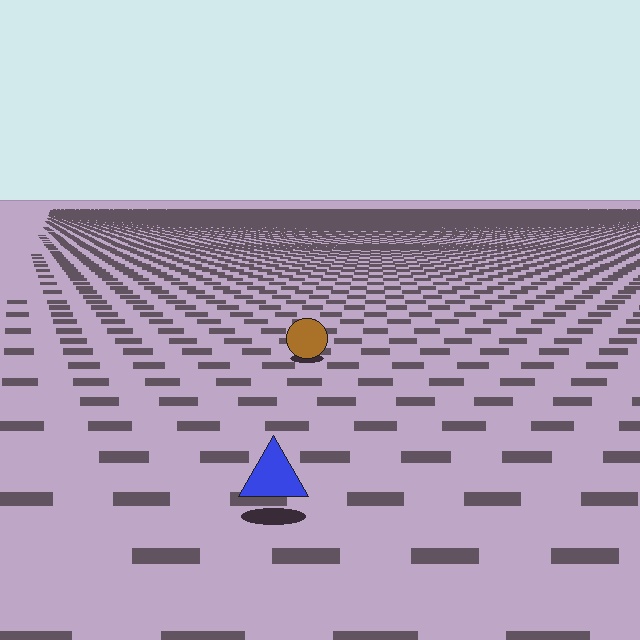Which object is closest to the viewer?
The blue triangle is closest. The texture marks near it are larger and more spread out.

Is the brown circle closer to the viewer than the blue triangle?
No. The blue triangle is closer — you can tell from the texture gradient: the ground texture is coarser near it.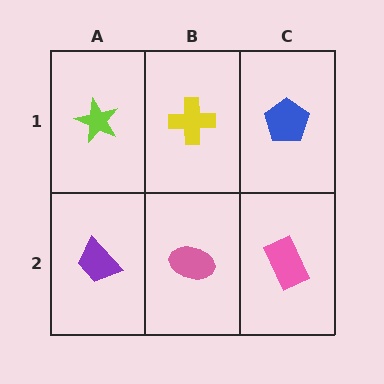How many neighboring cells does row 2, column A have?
2.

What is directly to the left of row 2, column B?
A purple trapezoid.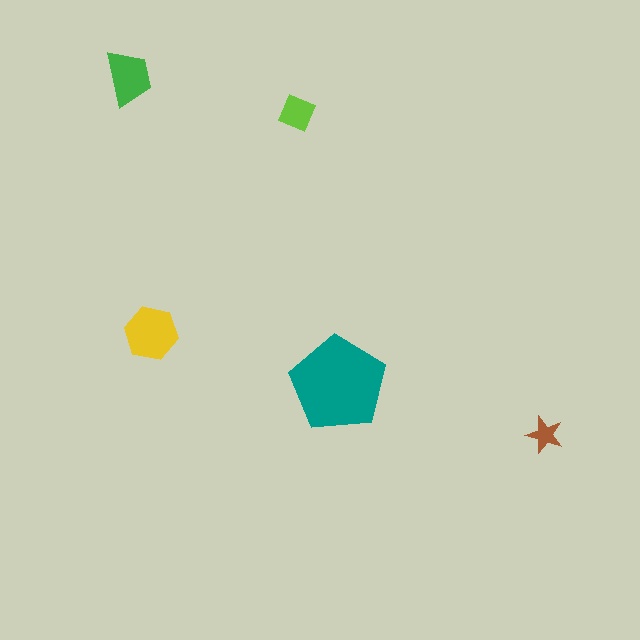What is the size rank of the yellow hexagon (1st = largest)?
2nd.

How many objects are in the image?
There are 5 objects in the image.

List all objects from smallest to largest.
The brown star, the lime diamond, the green trapezoid, the yellow hexagon, the teal pentagon.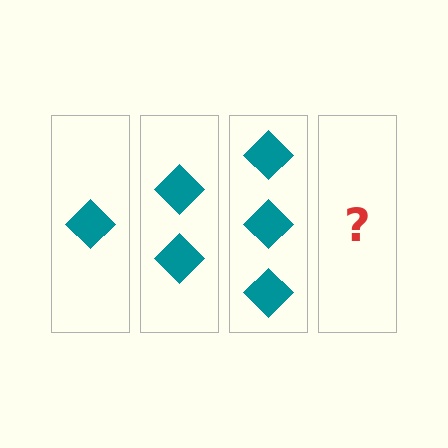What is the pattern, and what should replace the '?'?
The pattern is that each step adds one more diamond. The '?' should be 4 diamonds.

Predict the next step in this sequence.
The next step is 4 diamonds.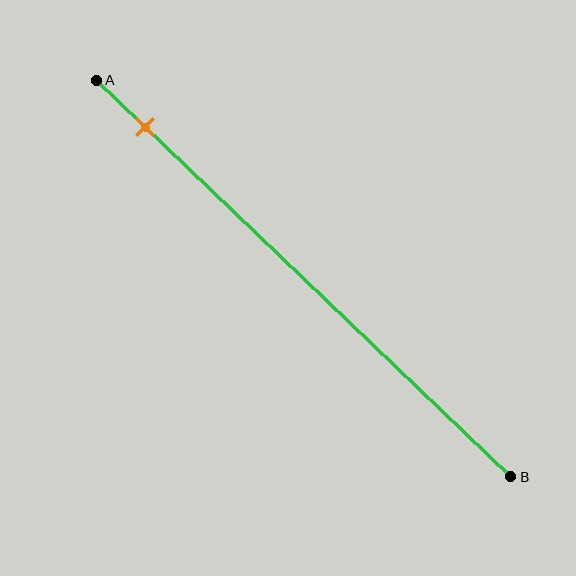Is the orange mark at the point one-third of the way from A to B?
No, the mark is at about 10% from A, not at the 33% one-third point.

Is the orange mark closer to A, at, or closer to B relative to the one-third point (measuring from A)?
The orange mark is closer to point A than the one-third point of segment AB.